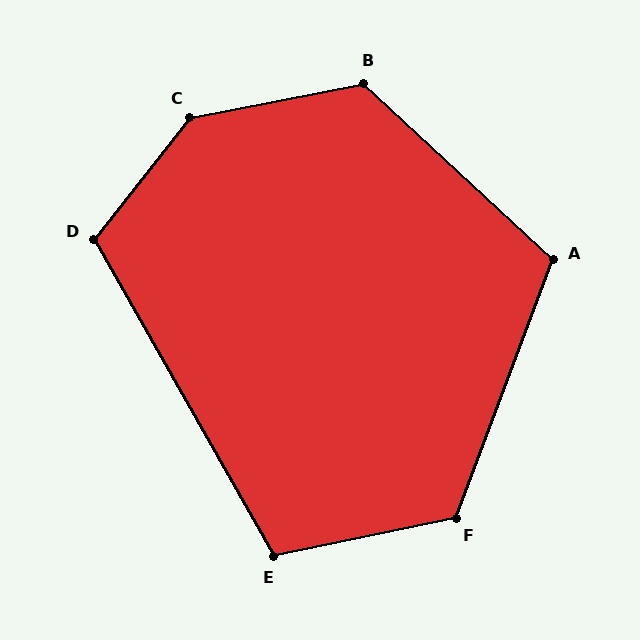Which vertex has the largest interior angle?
C, at approximately 140 degrees.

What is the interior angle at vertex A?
Approximately 113 degrees (obtuse).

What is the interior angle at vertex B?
Approximately 126 degrees (obtuse).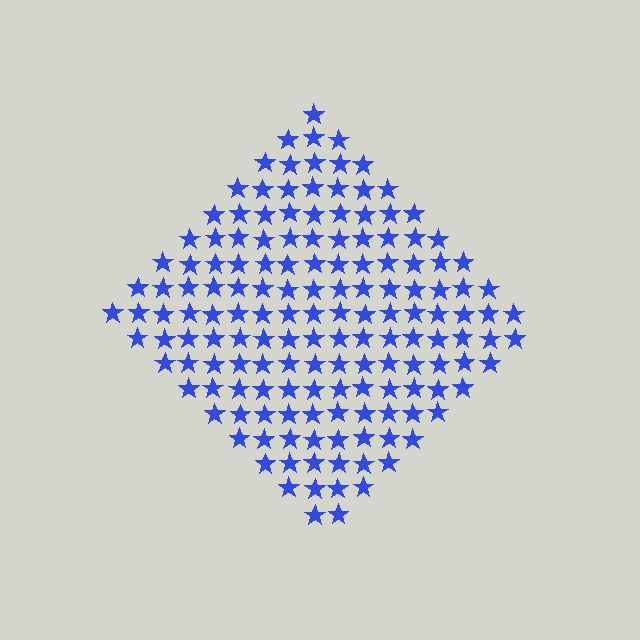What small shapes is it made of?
It is made of small stars.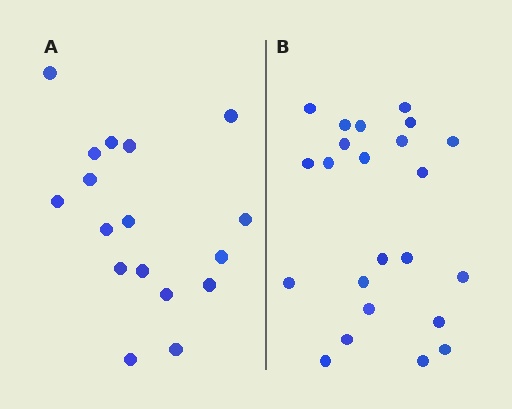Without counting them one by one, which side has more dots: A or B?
Region B (the right region) has more dots.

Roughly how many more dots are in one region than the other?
Region B has about 6 more dots than region A.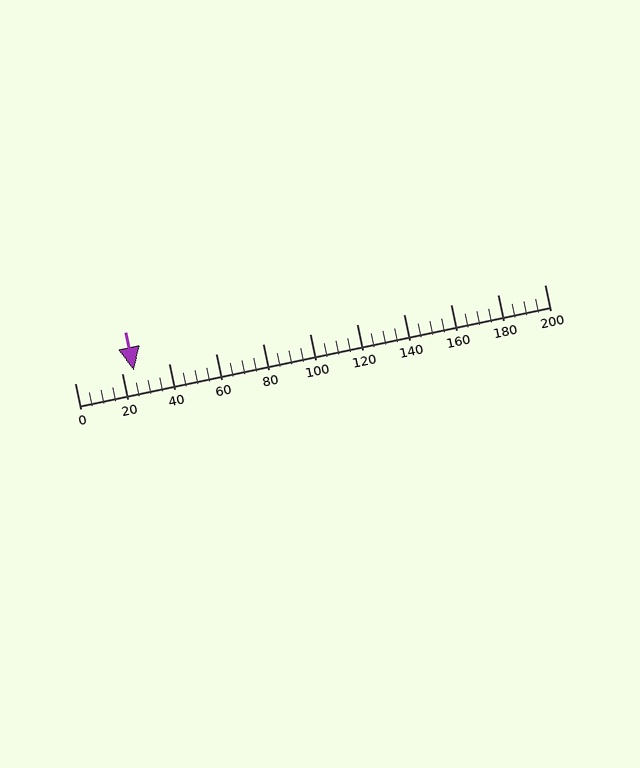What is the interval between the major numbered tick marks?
The major tick marks are spaced 20 units apart.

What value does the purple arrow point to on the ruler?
The purple arrow points to approximately 25.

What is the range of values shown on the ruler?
The ruler shows values from 0 to 200.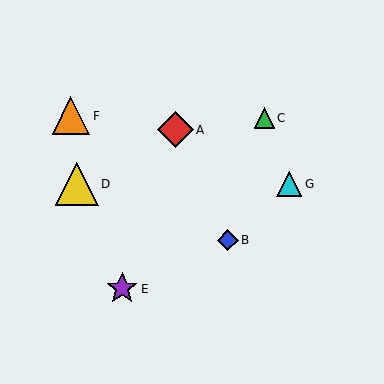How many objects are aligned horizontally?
2 objects (D, G) are aligned horizontally.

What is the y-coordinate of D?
Object D is at y≈184.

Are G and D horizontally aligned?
Yes, both are at y≈184.